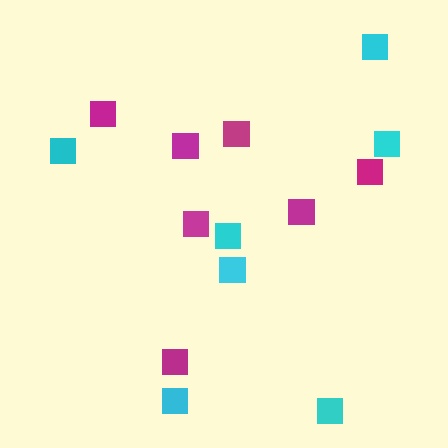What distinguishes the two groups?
There are 2 groups: one group of cyan squares (7) and one group of magenta squares (7).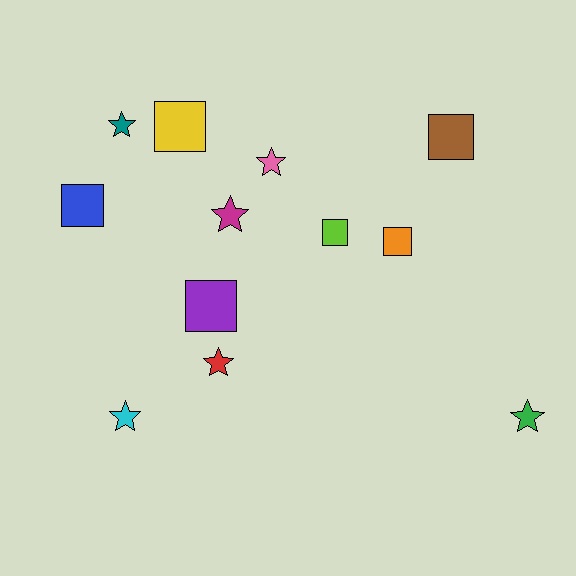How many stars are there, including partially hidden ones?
There are 6 stars.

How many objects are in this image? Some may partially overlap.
There are 12 objects.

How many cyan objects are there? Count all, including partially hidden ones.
There is 1 cyan object.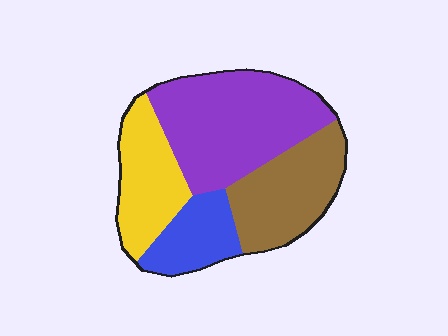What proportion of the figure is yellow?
Yellow covers 21% of the figure.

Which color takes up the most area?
Purple, at roughly 40%.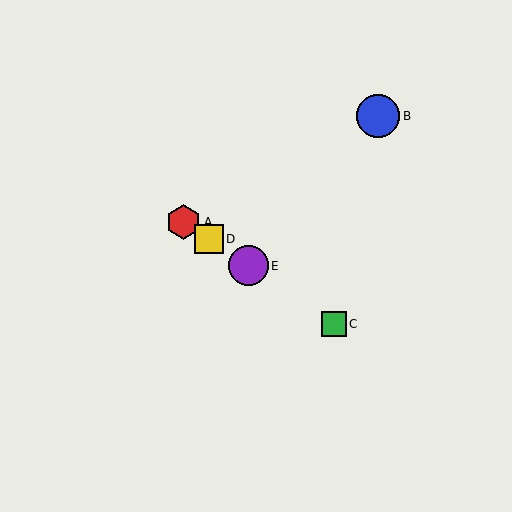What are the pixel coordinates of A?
Object A is at (184, 222).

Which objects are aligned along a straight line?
Objects A, C, D, E are aligned along a straight line.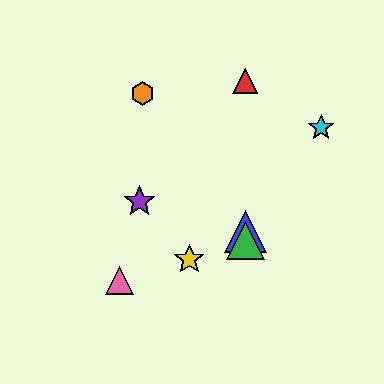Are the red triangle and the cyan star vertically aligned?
No, the red triangle is at x≈245 and the cyan star is at x≈321.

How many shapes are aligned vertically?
3 shapes (the red triangle, the blue triangle, the green triangle) are aligned vertically.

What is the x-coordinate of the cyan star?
The cyan star is at x≈321.